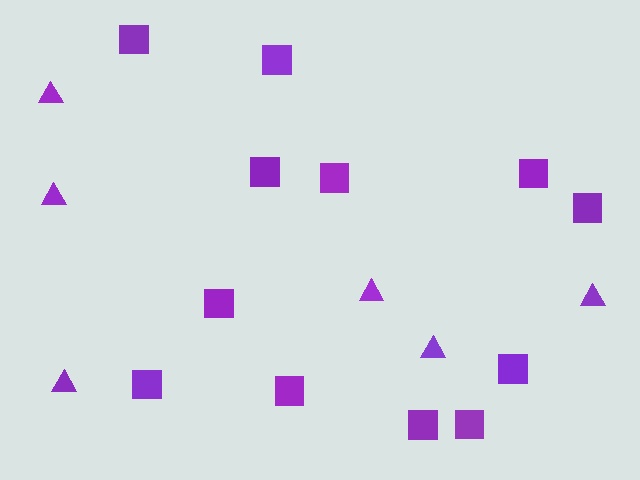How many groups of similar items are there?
There are 2 groups: one group of squares (12) and one group of triangles (6).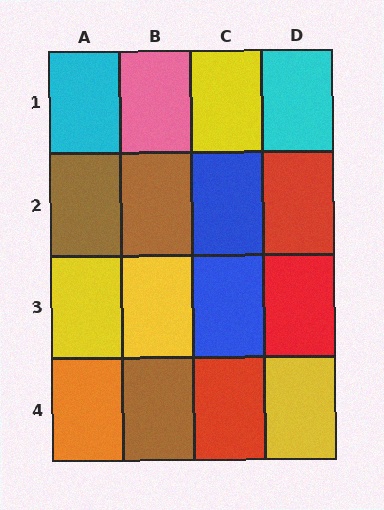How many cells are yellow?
4 cells are yellow.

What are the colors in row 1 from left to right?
Cyan, pink, yellow, cyan.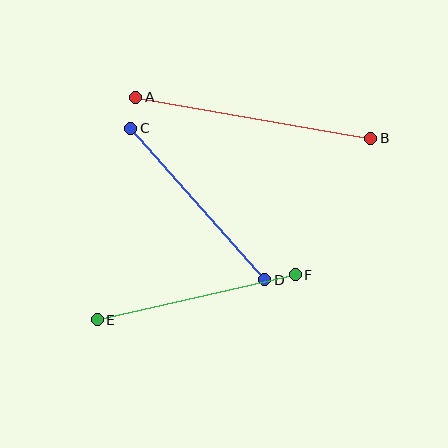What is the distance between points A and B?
The distance is approximately 239 pixels.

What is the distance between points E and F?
The distance is approximately 203 pixels.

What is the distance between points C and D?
The distance is approximately 202 pixels.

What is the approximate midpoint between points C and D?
The midpoint is at approximately (198, 204) pixels.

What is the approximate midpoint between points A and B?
The midpoint is at approximately (253, 118) pixels.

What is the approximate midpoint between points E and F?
The midpoint is at approximately (196, 297) pixels.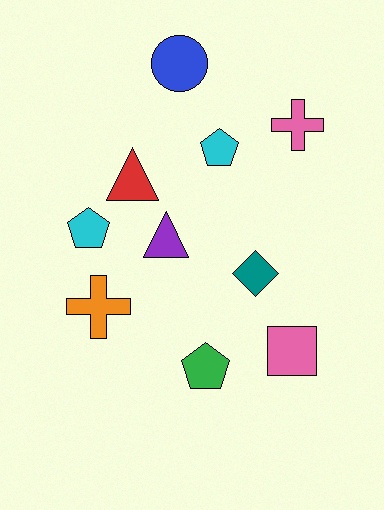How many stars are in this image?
There are no stars.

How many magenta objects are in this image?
There are no magenta objects.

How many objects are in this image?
There are 10 objects.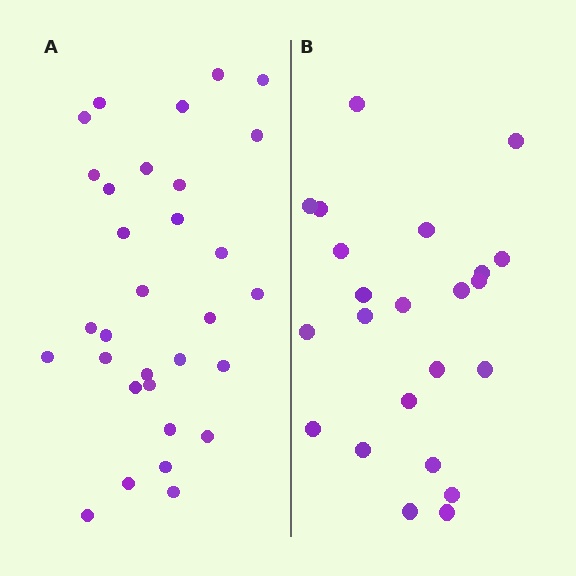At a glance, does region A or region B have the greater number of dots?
Region A (the left region) has more dots.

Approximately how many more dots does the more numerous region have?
Region A has roughly 8 or so more dots than region B.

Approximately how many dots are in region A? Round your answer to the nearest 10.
About 30 dots. (The exact count is 31, which rounds to 30.)